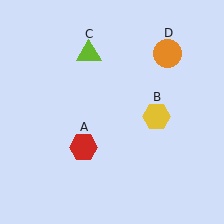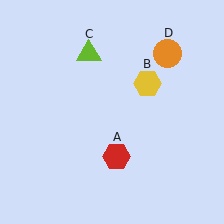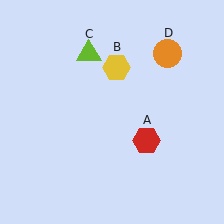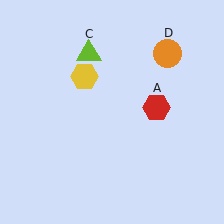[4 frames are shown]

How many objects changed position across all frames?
2 objects changed position: red hexagon (object A), yellow hexagon (object B).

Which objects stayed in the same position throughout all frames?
Lime triangle (object C) and orange circle (object D) remained stationary.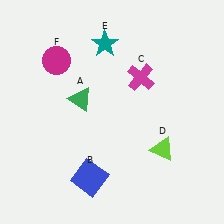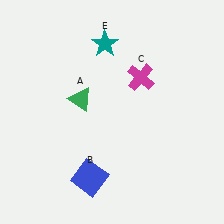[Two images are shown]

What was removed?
The magenta circle (F), the lime triangle (D) were removed in Image 2.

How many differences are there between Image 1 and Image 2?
There are 2 differences between the two images.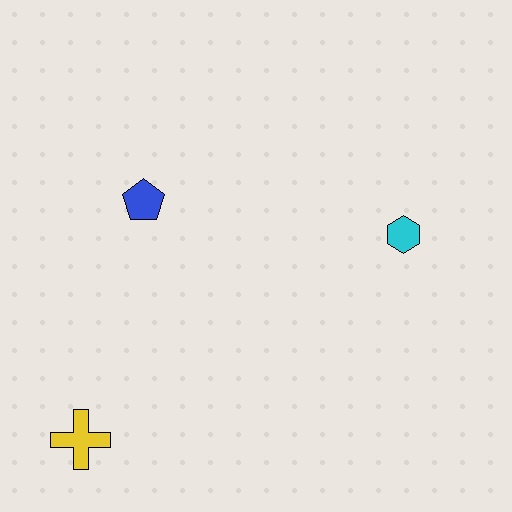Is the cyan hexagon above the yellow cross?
Yes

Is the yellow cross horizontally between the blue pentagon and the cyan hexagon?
No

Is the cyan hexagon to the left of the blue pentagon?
No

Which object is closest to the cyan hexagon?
The blue pentagon is closest to the cyan hexagon.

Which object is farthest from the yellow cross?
The cyan hexagon is farthest from the yellow cross.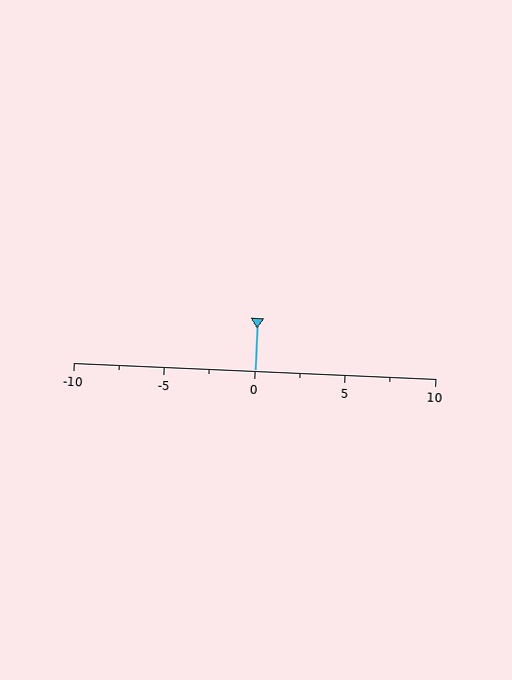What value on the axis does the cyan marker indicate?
The marker indicates approximately 0.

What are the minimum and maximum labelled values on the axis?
The axis runs from -10 to 10.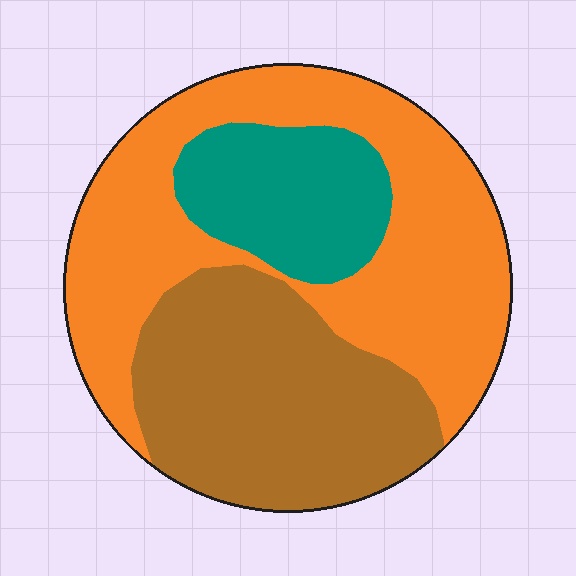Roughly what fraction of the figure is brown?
Brown covers about 35% of the figure.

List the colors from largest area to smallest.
From largest to smallest: orange, brown, teal.